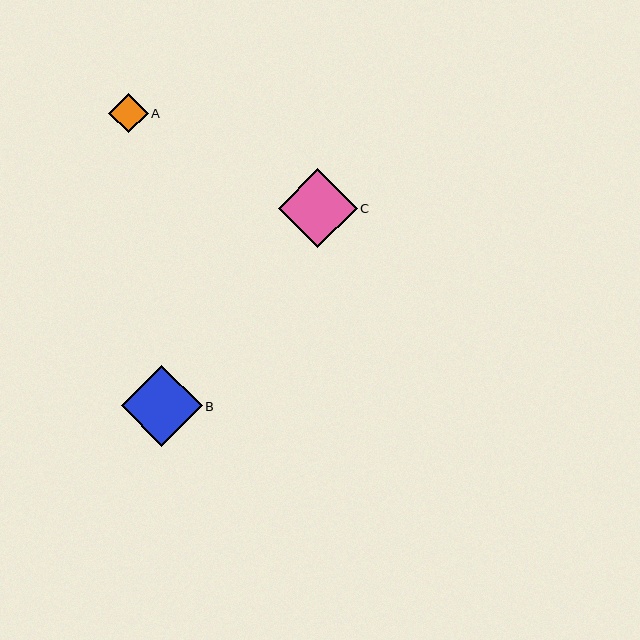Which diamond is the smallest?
Diamond A is the smallest with a size of approximately 39 pixels.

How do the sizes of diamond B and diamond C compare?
Diamond B and diamond C are approximately the same size.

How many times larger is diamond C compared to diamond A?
Diamond C is approximately 2.0 times the size of diamond A.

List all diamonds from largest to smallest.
From largest to smallest: B, C, A.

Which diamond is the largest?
Diamond B is the largest with a size of approximately 81 pixels.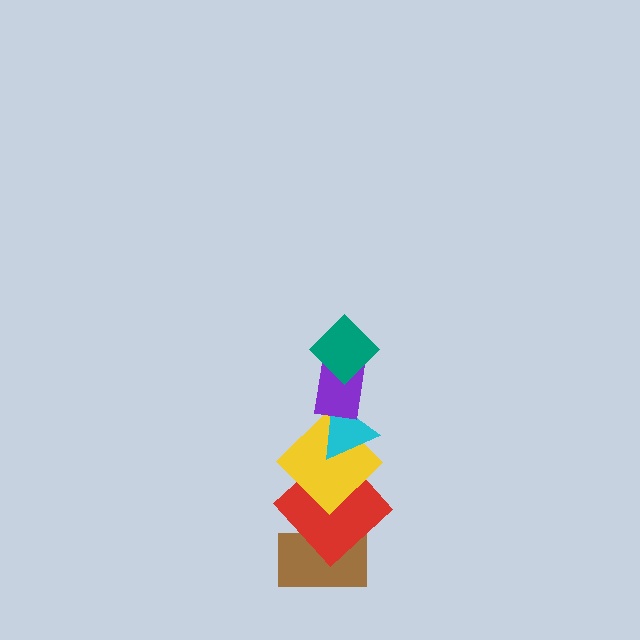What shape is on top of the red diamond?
The yellow diamond is on top of the red diamond.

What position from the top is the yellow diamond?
The yellow diamond is 4th from the top.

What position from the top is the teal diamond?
The teal diamond is 1st from the top.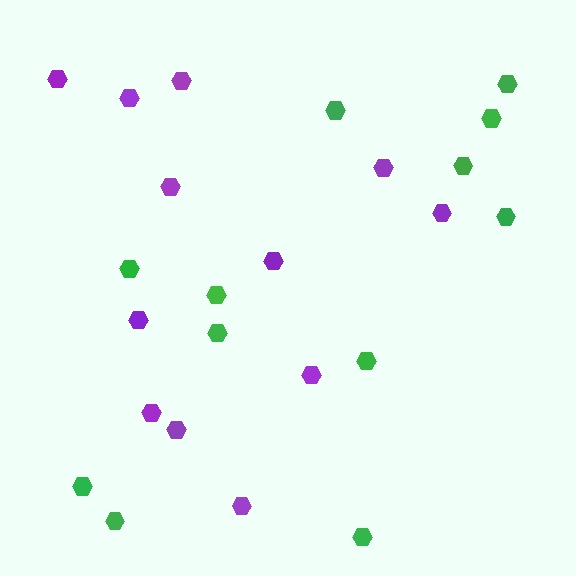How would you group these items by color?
There are 2 groups: one group of purple hexagons (12) and one group of green hexagons (12).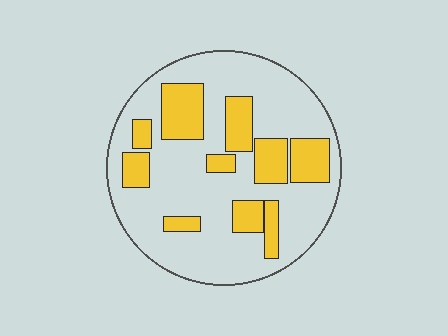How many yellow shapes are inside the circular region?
10.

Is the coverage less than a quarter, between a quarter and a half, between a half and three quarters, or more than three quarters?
Between a quarter and a half.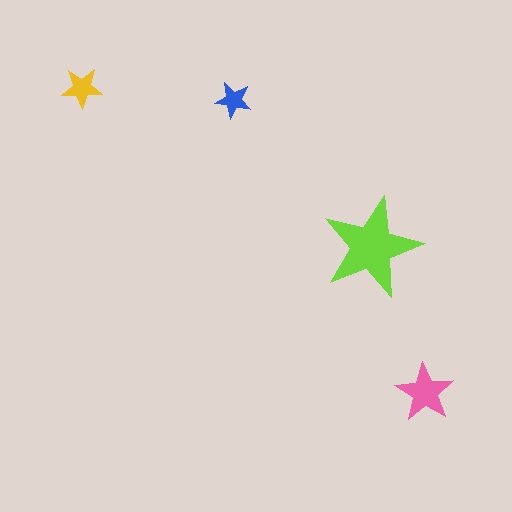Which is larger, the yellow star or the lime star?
The lime one.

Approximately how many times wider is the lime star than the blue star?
About 3 times wider.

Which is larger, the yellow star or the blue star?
The yellow one.